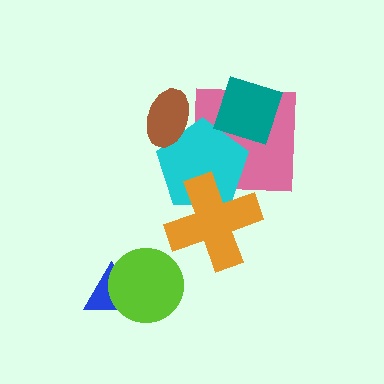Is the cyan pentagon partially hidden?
Yes, it is partially covered by another shape.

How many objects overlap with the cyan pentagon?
4 objects overlap with the cyan pentagon.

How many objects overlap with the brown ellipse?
1 object overlaps with the brown ellipse.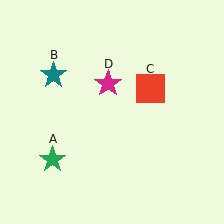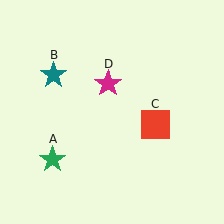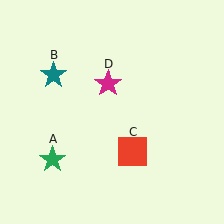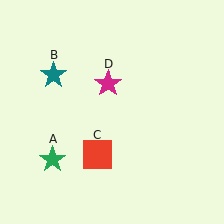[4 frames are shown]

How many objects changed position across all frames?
1 object changed position: red square (object C).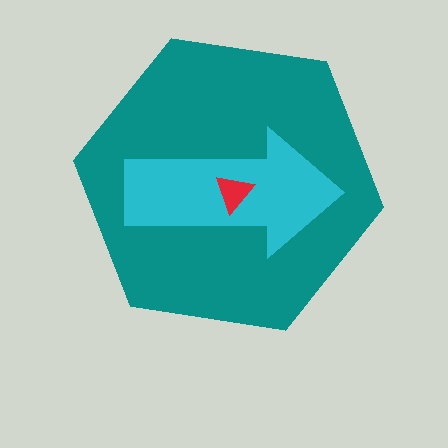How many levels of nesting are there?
3.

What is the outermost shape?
The teal hexagon.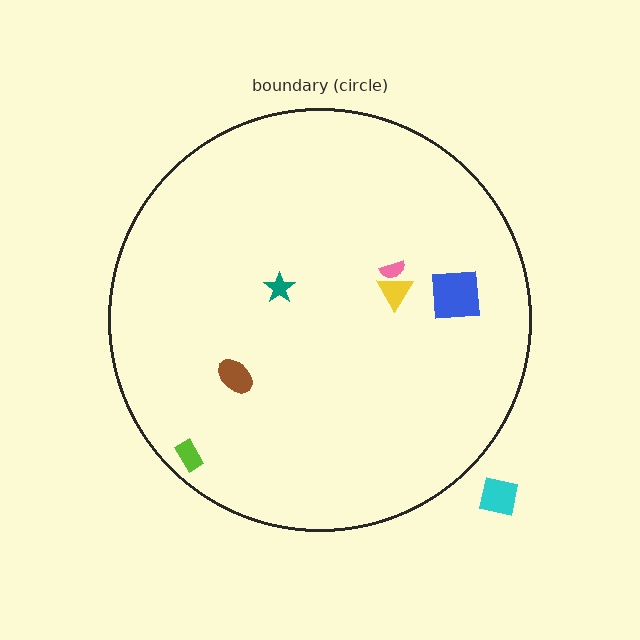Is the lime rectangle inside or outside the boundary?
Inside.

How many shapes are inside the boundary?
6 inside, 1 outside.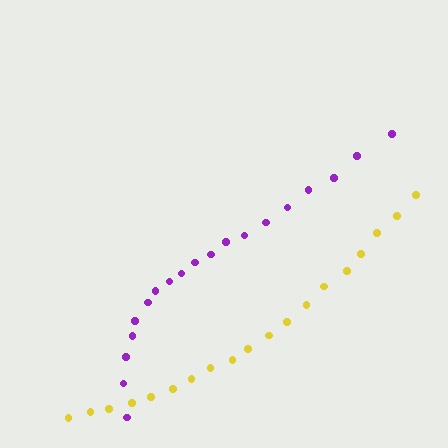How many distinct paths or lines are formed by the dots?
There are 2 distinct paths.